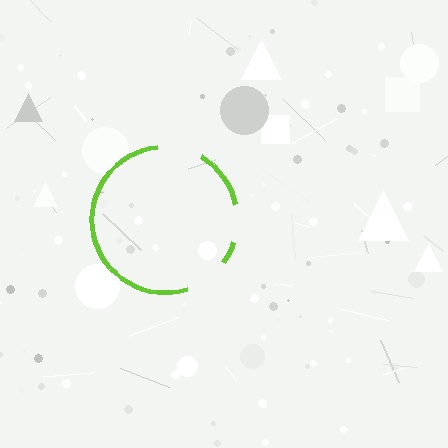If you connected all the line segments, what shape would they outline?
They would outline a circle.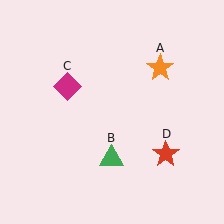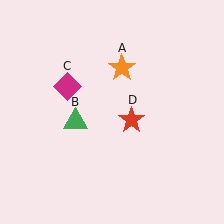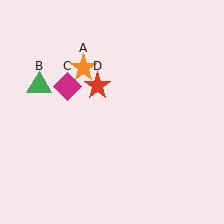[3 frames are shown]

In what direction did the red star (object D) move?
The red star (object D) moved up and to the left.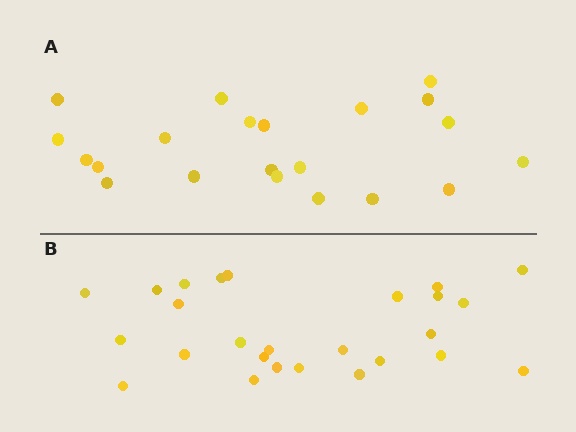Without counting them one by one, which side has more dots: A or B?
Region B (the bottom region) has more dots.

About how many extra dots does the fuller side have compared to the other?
Region B has about 5 more dots than region A.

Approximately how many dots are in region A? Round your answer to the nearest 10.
About 20 dots. (The exact count is 21, which rounds to 20.)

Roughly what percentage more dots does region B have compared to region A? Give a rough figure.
About 25% more.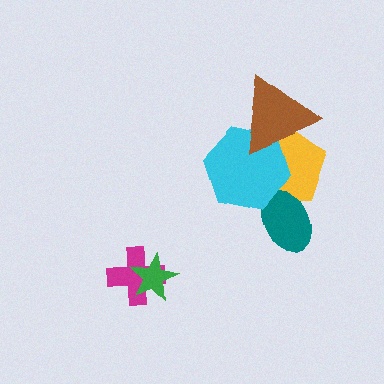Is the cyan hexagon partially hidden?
Yes, it is partially covered by another shape.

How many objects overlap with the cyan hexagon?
3 objects overlap with the cyan hexagon.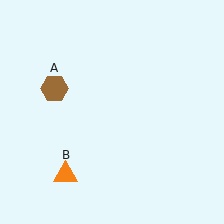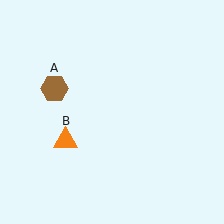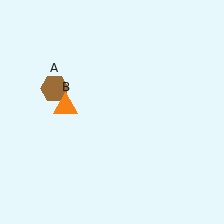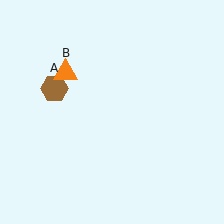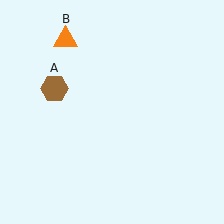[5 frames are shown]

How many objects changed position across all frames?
1 object changed position: orange triangle (object B).